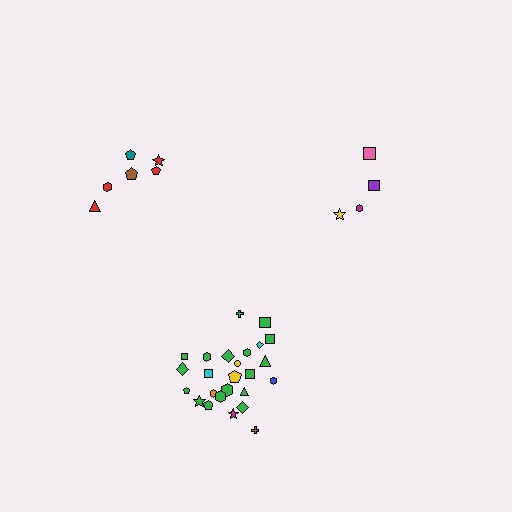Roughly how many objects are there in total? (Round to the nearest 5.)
Roughly 35 objects in total.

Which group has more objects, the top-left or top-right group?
The top-left group.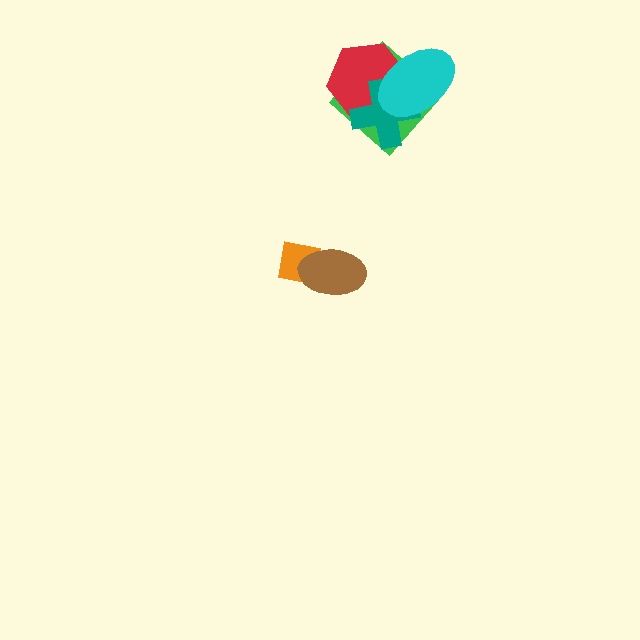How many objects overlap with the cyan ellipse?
3 objects overlap with the cyan ellipse.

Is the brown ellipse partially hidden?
No, no other shape covers it.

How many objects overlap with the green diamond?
3 objects overlap with the green diamond.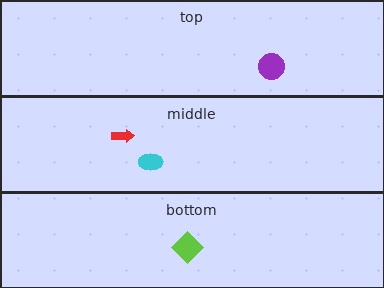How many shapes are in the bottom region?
1.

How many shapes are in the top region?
1.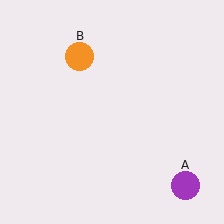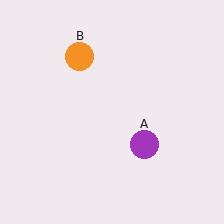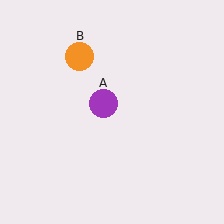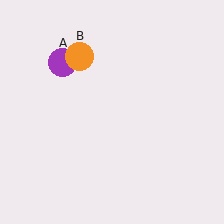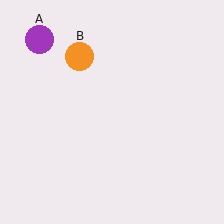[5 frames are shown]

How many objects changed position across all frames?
1 object changed position: purple circle (object A).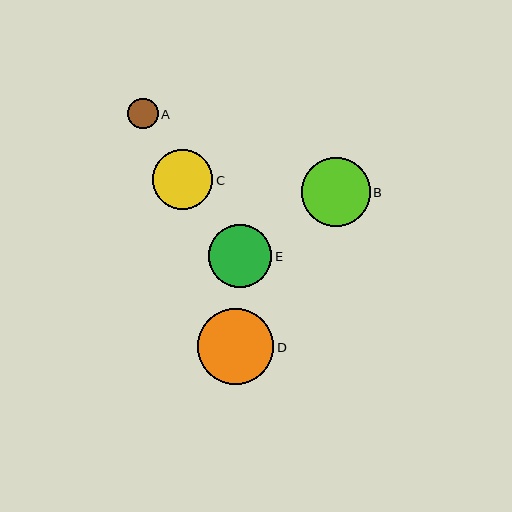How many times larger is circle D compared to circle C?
Circle D is approximately 1.3 times the size of circle C.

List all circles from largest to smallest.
From largest to smallest: D, B, E, C, A.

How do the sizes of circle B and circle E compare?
Circle B and circle E are approximately the same size.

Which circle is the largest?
Circle D is the largest with a size of approximately 76 pixels.